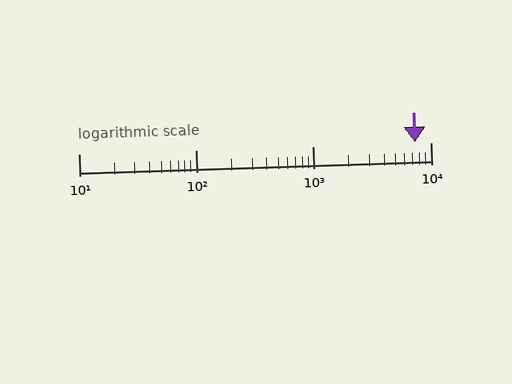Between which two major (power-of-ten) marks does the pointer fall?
The pointer is between 1000 and 10000.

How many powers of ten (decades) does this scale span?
The scale spans 3 decades, from 10 to 10000.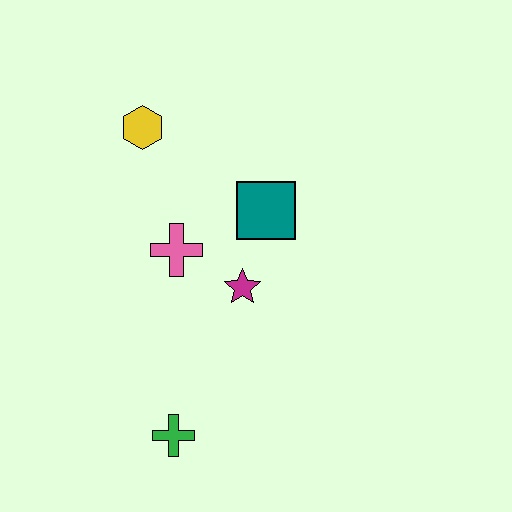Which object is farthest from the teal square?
The green cross is farthest from the teal square.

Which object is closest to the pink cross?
The magenta star is closest to the pink cross.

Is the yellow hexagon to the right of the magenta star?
No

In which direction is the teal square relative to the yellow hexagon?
The teal square is to the right of the yellow hexagon.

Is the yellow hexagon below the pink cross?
No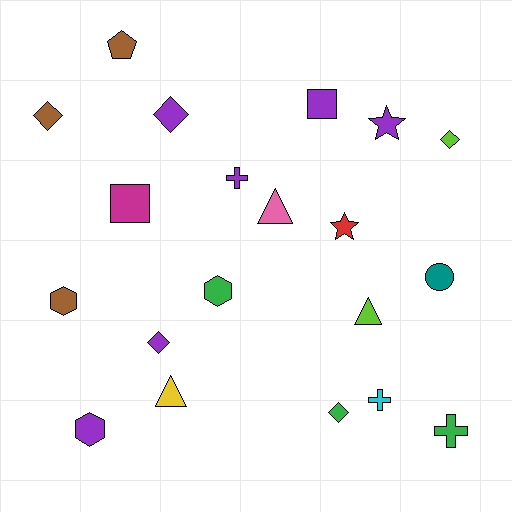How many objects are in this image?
There are 20 objects.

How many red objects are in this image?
There is 1 red object.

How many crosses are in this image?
There are 3 crosses.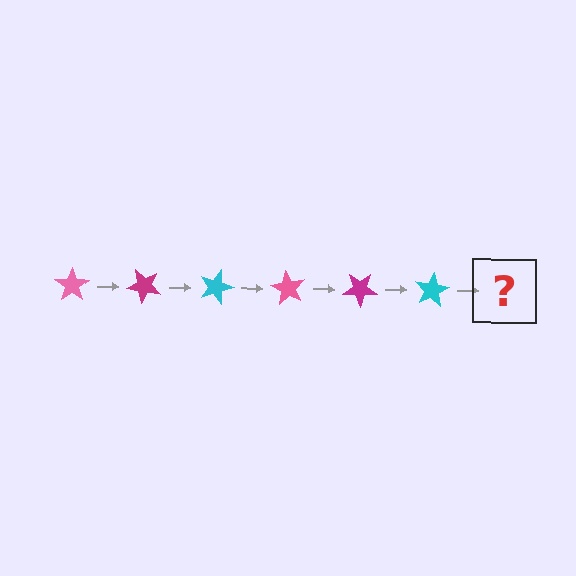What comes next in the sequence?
The next element should be a pink star, rotated 270 degrees from the start.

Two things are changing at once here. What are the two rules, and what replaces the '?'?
The two rules are that it rotates 45 degrees each step and the color cycles through pink, magenta, and cyan. The '?' should be a pink star, rotated 270 degrees from the start.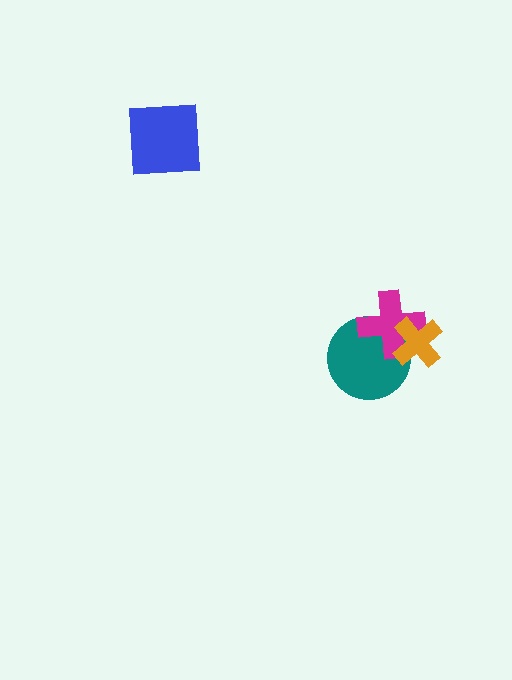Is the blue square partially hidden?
No, no other shape covers it.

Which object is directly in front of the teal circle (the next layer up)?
The magenta cross is directly in front of the teal circle.